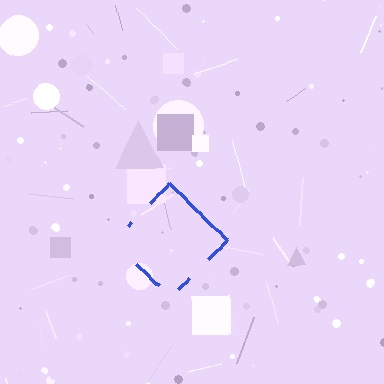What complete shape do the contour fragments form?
The contour fragments form a diamond.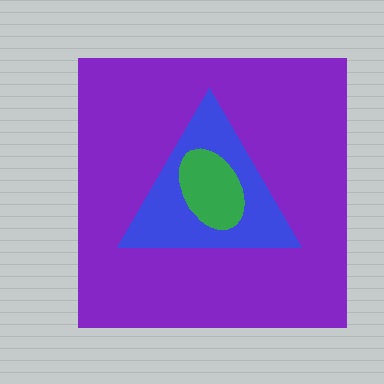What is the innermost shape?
The green ellipse.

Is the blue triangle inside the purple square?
Yes.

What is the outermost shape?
The purple square.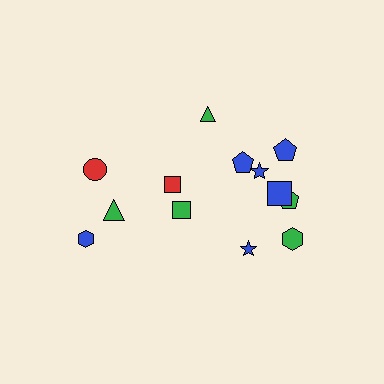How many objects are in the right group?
There are 8 objects.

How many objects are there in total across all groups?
There are 13 objects.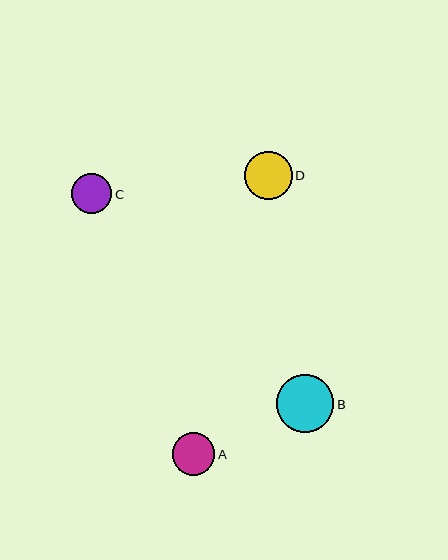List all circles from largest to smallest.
From largest to smallest: B, D, A, C.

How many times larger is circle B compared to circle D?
Circle B is approximately 1.2 times the size of circle D.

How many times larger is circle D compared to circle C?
Circle D is approximately 1.2 times the size of circle C.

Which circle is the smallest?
Circle C is the smallest with a size of approximately 40 pixels.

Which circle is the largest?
Circle B is the largest with a size of approximately 57 pixels.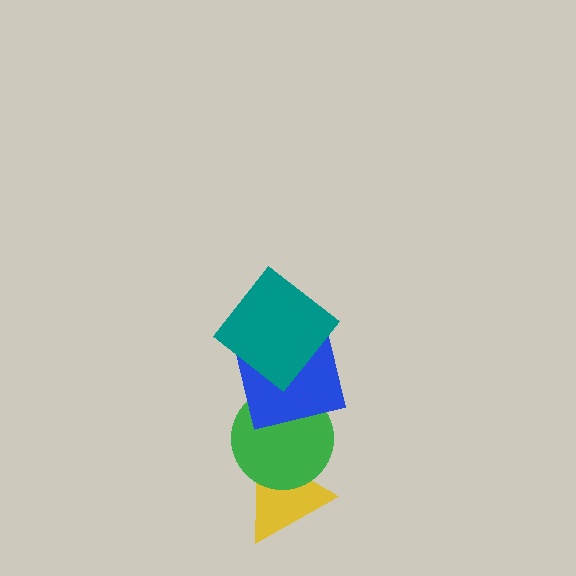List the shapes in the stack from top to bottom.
From top to bottom: the teal diamond, the blue square, the green circle, the yellow triangle.